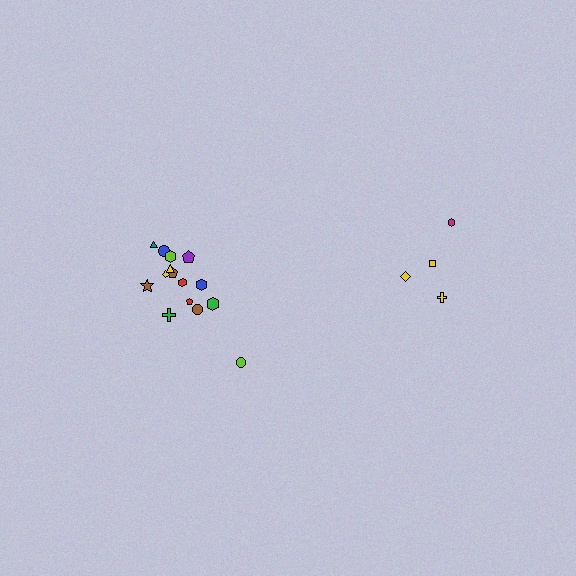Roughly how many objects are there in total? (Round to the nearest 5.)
Roughly 20 objects in total.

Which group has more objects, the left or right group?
The left group.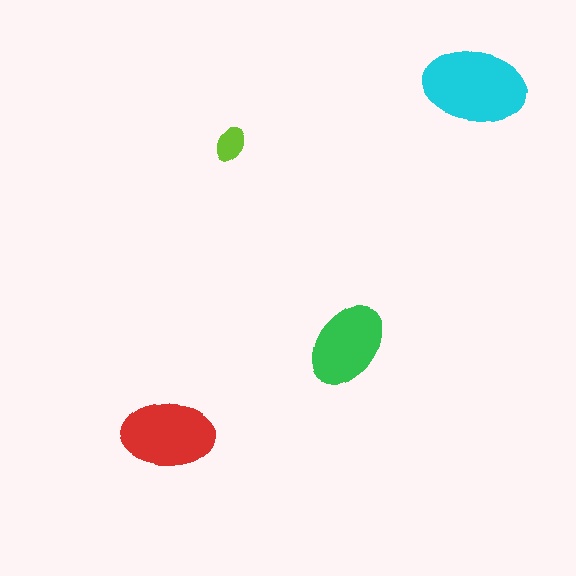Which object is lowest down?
The red ellipse is bottommost.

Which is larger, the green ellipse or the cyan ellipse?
The cyan one.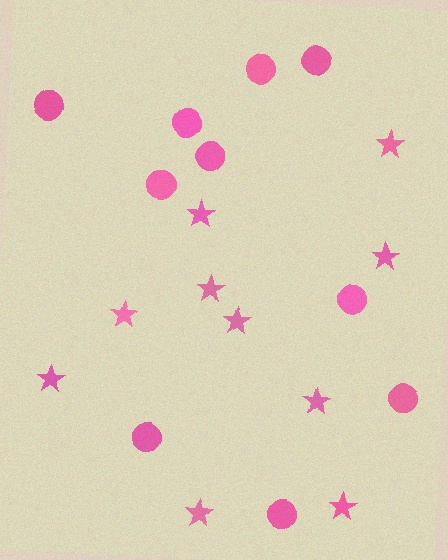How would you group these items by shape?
There are 2 groups: one group of stars (10) and one group of circles (10).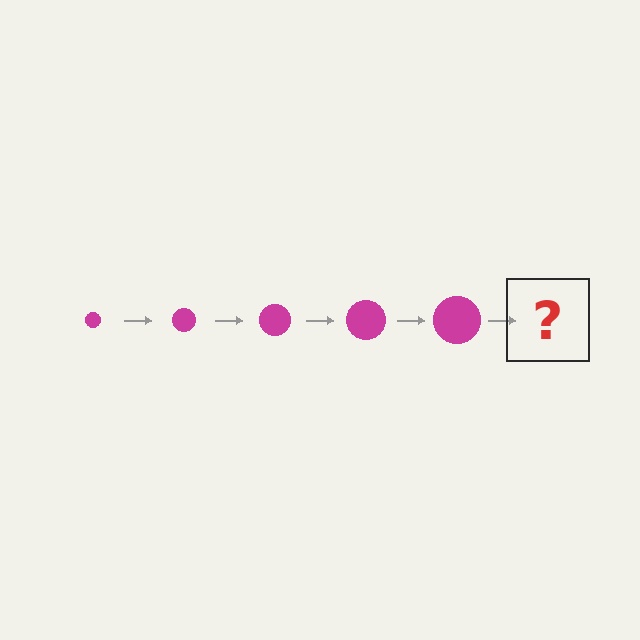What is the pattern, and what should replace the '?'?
The pattern is that the circle gets progressively larger each step. The '?' should be a magenta circle, larger than the previous one.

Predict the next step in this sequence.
The next step is a magenta circle, larger than the previous one.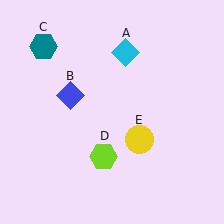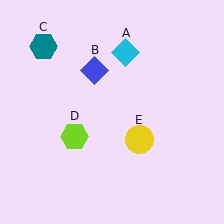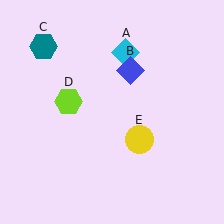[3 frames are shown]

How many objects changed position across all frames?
2 objects changed position: blue diamond (object B), lime hexagon (object D).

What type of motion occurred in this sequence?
The blue diamond (object B), lime hexagon (object D) rotated clockwise around the center of the scene.